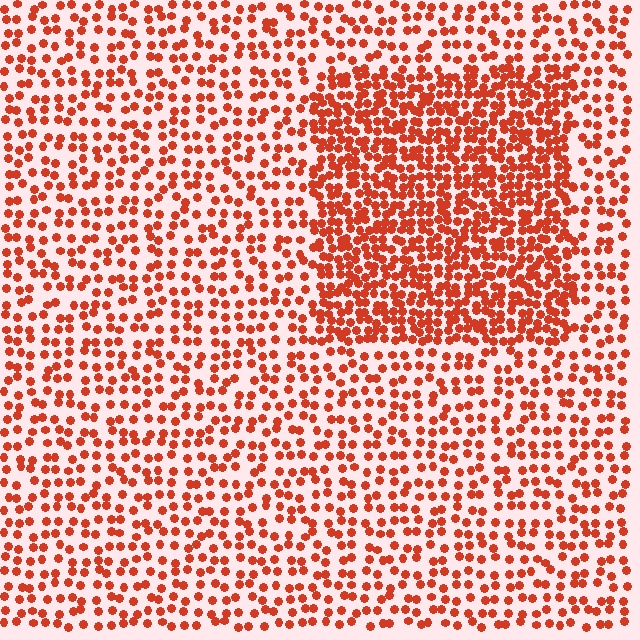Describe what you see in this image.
The image contains small red elements arranged at two different densities. A rectangle-shaped region is visible where the elements are more densely packed than the surrounding area.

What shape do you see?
I see a rectangle.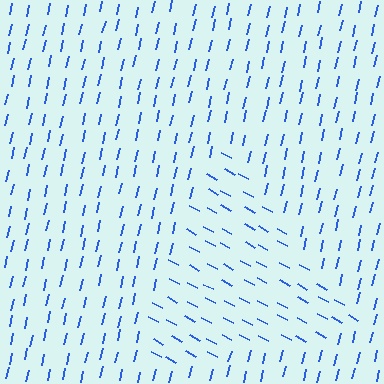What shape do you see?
I see a triangle.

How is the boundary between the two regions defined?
The boundary is defined purely by a change in line orientation (approximately 75 degrees difference). All lines are the same color and thickness.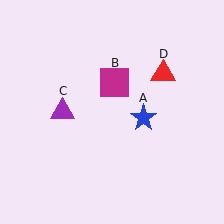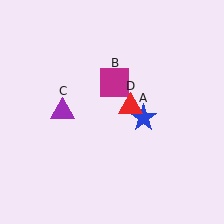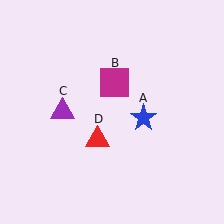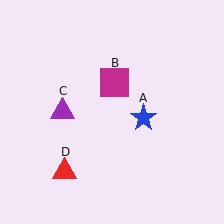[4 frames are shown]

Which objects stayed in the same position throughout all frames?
Blue star (object A) and magenta square (object B) and purple triangle (object C) remained stationary.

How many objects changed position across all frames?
1 object changed position: red triangle (object D).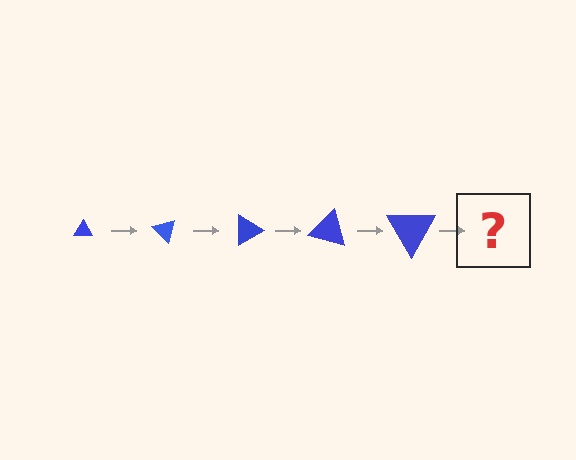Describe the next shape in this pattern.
It should be a triangle, larger than the previous one and rotated 225 degrees from the start.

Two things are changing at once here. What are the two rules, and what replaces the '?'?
The two rules are that the triangle grows larger each step and it rotates 45 degrees each step. The '?' should be a triangle, larger than the previous one and rotated 225 degrees from the start.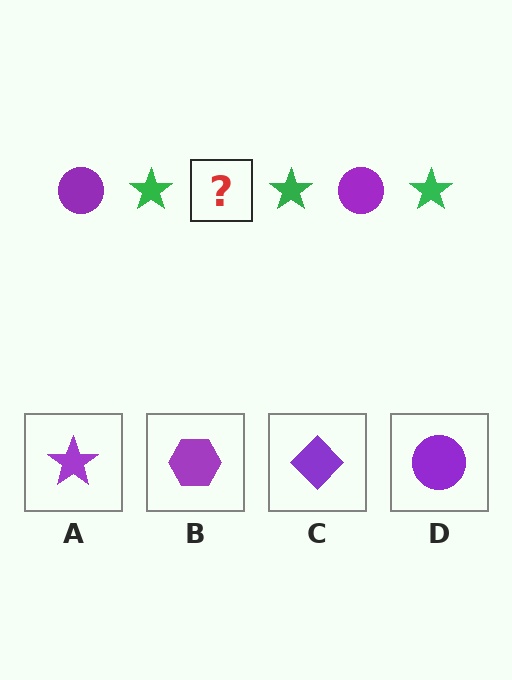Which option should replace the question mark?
Option D.